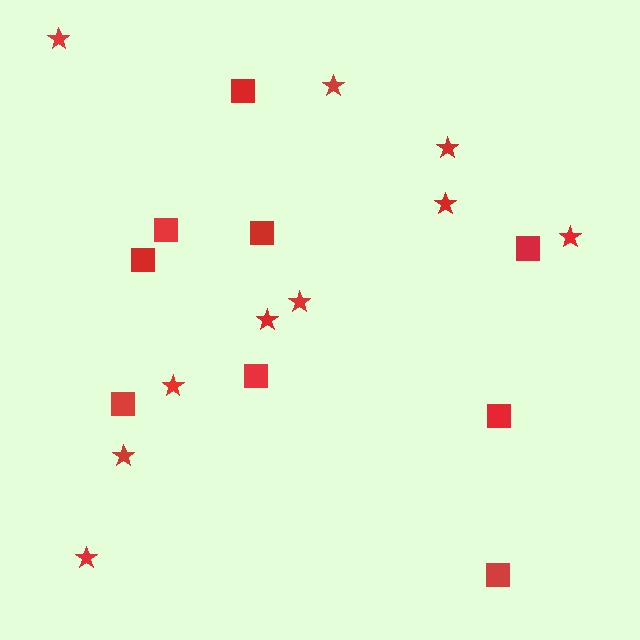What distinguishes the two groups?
There are 2 groups: one group of stars (10) and one group of squares (9).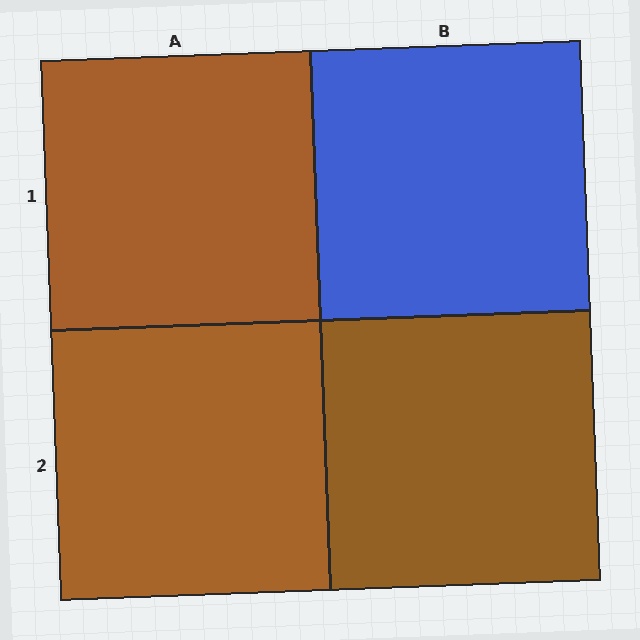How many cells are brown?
3 cells are brown.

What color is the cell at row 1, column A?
Brown.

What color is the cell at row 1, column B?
Blue.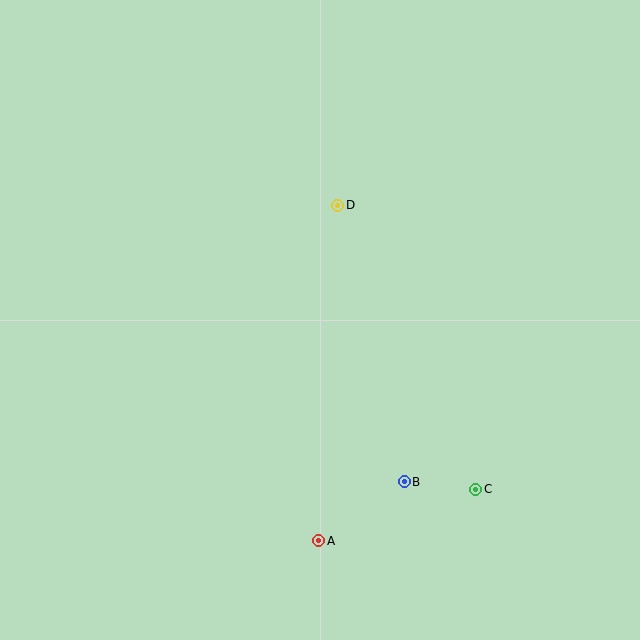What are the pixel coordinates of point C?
Point C is at (476, 489).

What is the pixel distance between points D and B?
The distance between D and B is 284 pixels.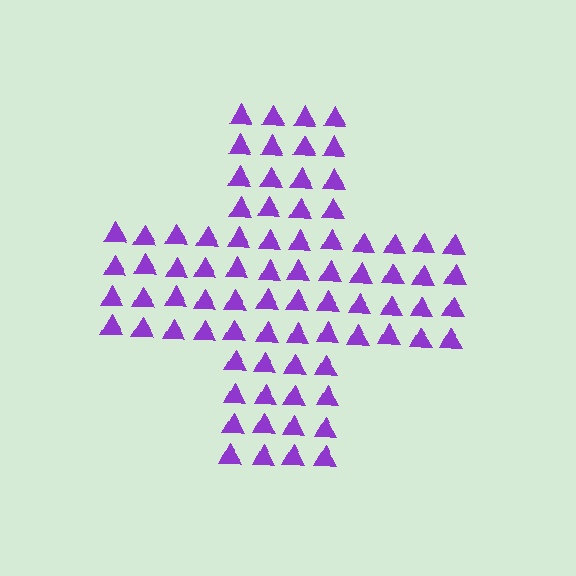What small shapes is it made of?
It is made of small triangles.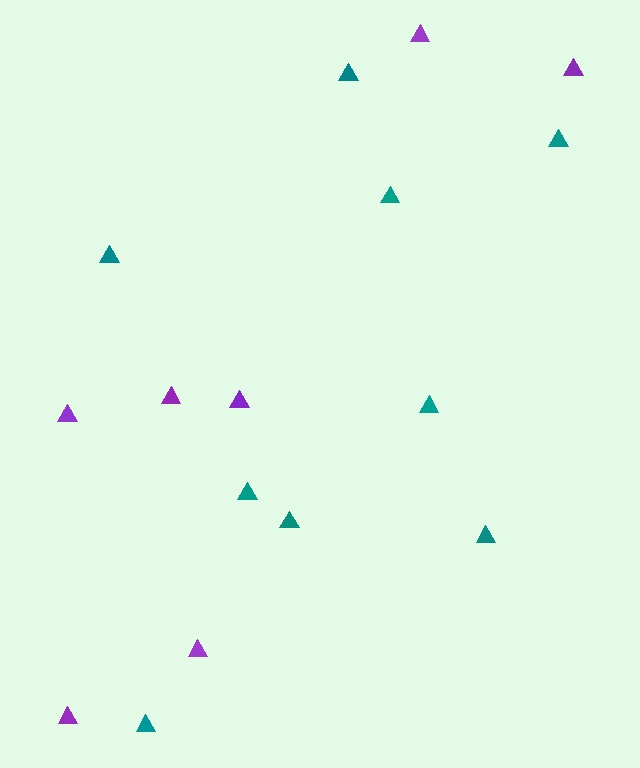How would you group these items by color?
There are 2 groups: one group of teal triangles (9) and one group of purple triangles (7).